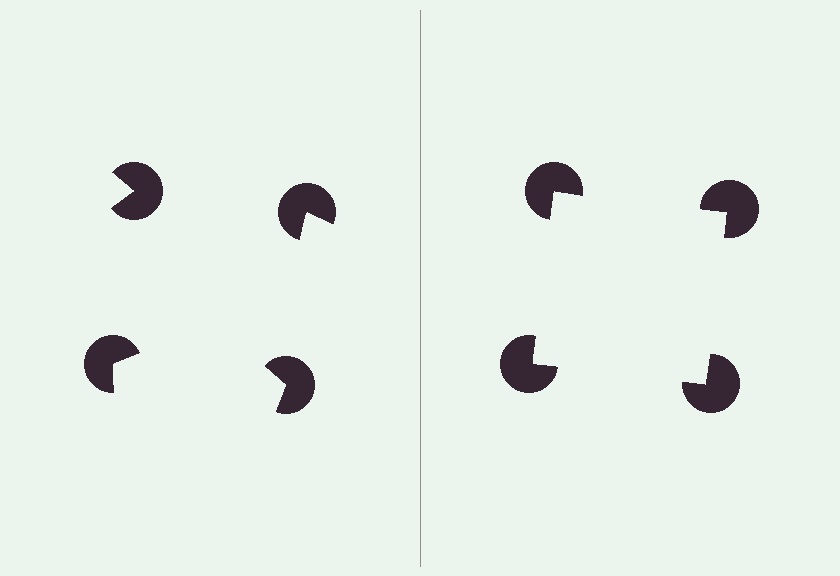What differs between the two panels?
The pac-man discs are positioned identically on both sides; only the wedge orientations differ. On the right they align to a square; on the left they are misaligned.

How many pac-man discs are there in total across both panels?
8 — 4 on each side.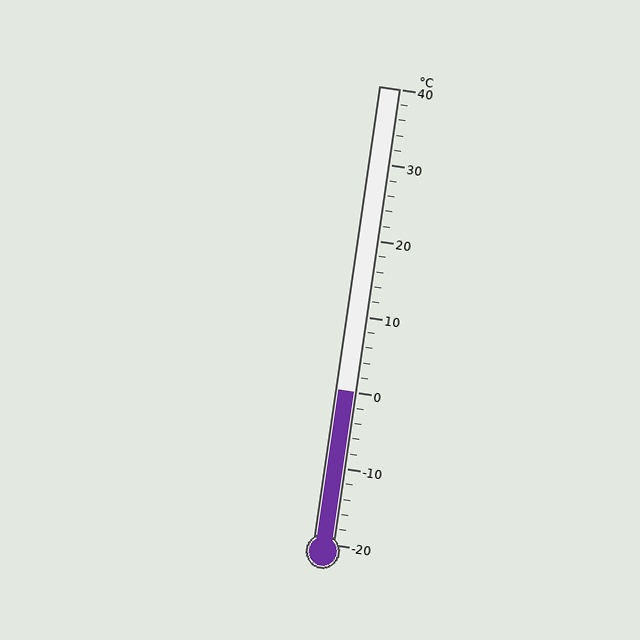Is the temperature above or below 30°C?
The temperature is below 30°C.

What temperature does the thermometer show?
The thermometer shows approximately 0°C.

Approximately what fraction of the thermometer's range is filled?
The thermometer is filled to approximately 35% of its range.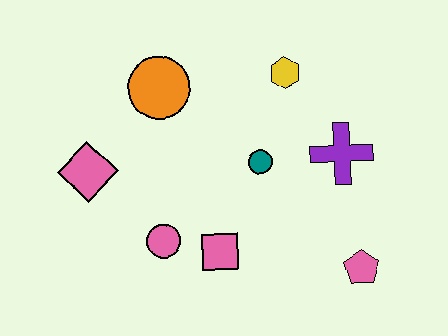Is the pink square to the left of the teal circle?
Yes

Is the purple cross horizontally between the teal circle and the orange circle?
No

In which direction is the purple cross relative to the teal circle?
The purple cross is to the right of the teal circle.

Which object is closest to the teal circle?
The purple cross is closest to the teal circle.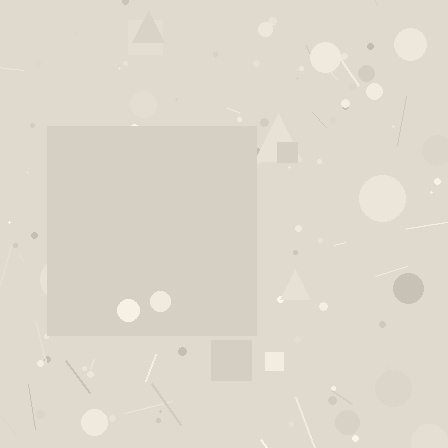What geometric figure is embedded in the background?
A square is embedded in the background.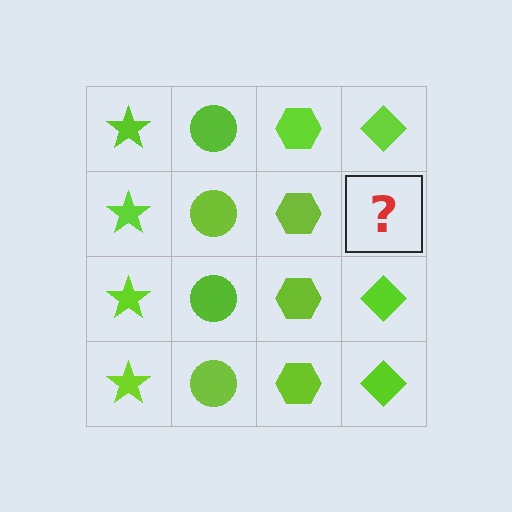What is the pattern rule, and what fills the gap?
The rule is that each column has a consistent shape. The gap should be filled with a lime diamond.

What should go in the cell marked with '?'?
The missing cell should contain a lime diamond.